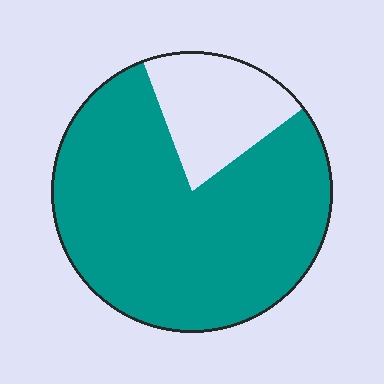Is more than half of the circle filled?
Yes.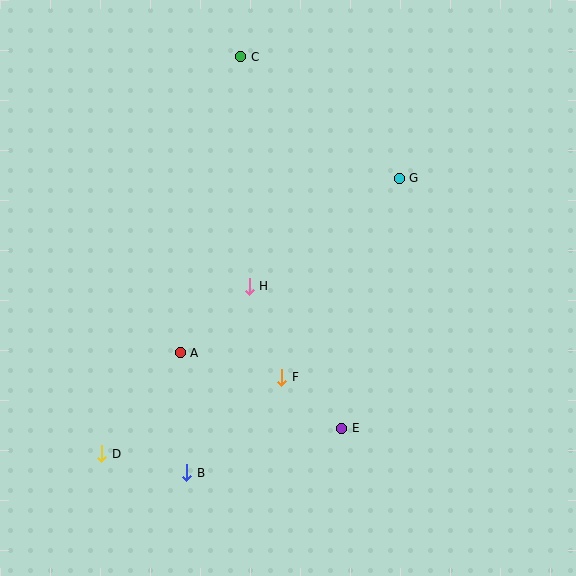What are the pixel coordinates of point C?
Point C is at (241, 57).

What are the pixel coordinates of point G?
Point G is at (399, 178).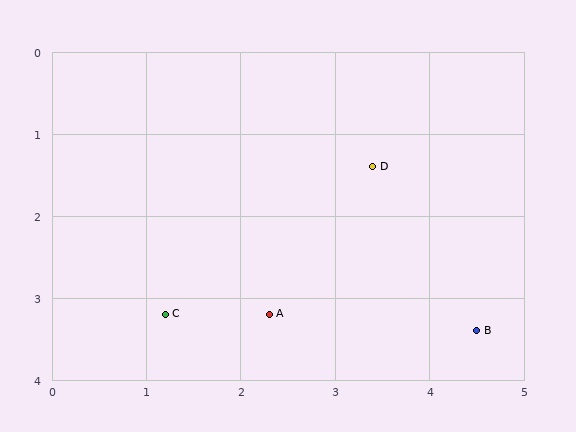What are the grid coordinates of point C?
Point C is at approximately (1.2, 3.2).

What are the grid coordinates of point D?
Point D is at approximately (3.4, 1.4).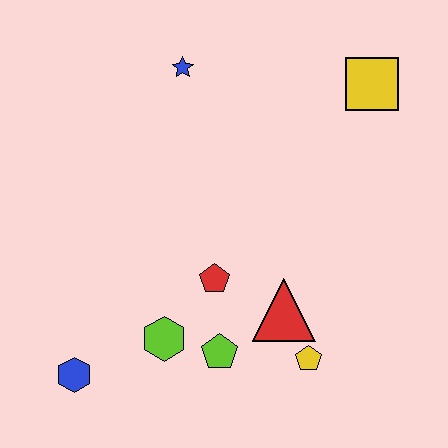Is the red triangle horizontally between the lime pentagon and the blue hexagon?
No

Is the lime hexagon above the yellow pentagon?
Yes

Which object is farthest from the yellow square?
The blue hexagon is farthest from the yellow square.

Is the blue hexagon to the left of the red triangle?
Yes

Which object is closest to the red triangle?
The yellow pentagon is closest to the red triangle.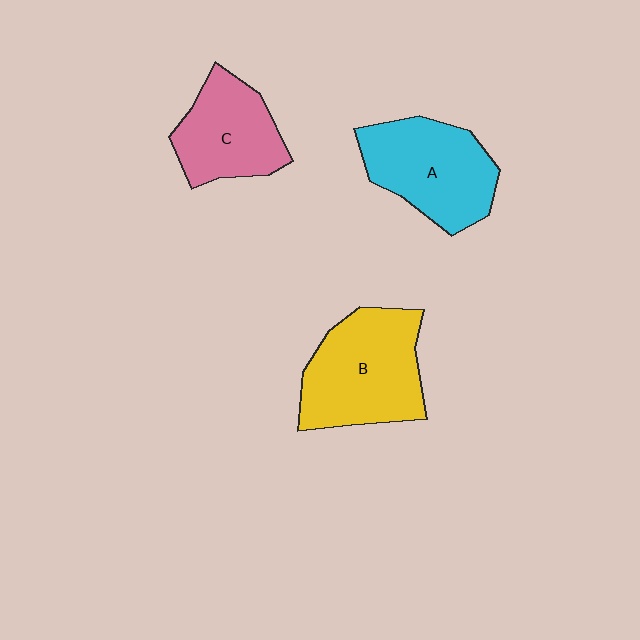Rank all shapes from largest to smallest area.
From largest to smallest: B (yellow), A (cyan), C (pink).